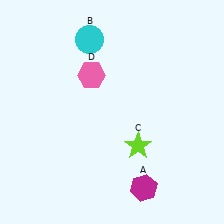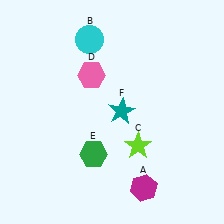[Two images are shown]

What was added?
A green hexagon (E), a teal star (F) were added in Image 2.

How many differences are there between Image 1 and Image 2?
There are 2 differences between the two images.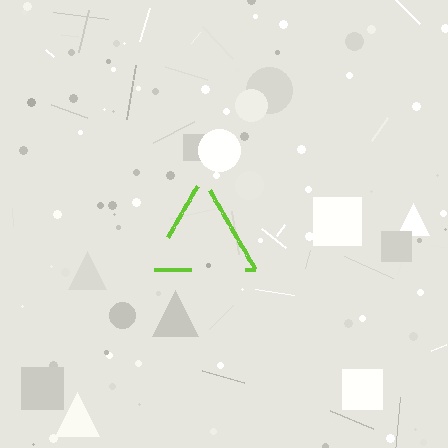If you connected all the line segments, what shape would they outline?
They would outline a triangle.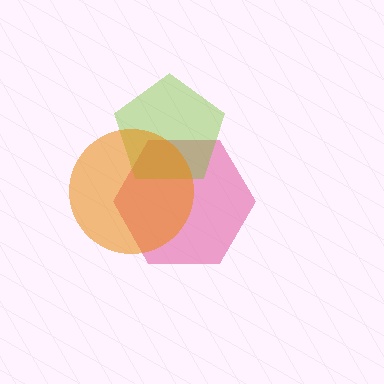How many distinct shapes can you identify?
There are 3 distinct shapes: a pink hexagon, a lime pentagon, an orange circle.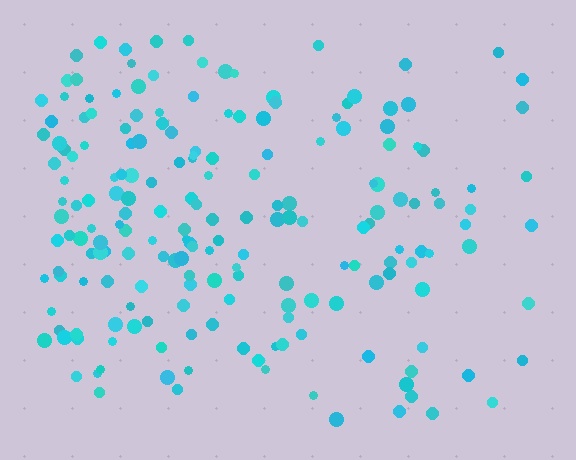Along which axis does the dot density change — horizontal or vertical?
Horizontal.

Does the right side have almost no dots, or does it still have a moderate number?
Still a moderate number, just noticeably fewer than the left.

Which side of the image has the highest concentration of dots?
The left.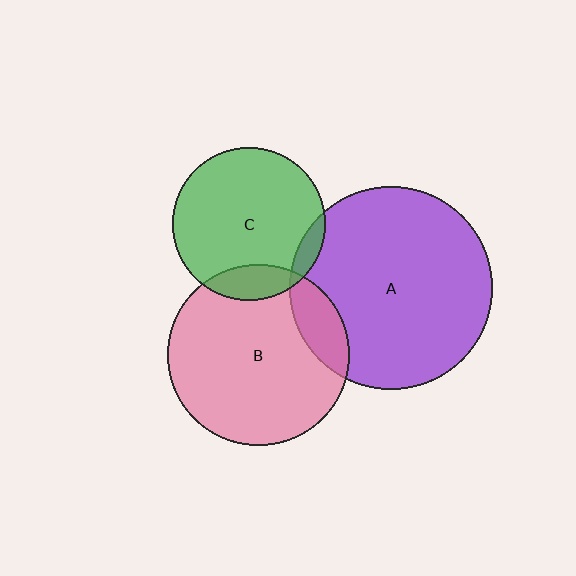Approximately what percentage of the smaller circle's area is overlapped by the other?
Approximately 5%.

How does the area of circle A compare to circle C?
Approximately 1.8 times.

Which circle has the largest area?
Circle A (purple).